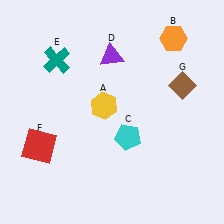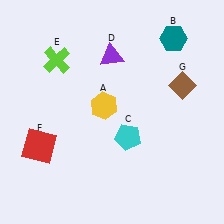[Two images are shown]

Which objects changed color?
B changed from orange to teal. E changed from teal to lime.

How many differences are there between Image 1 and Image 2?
There are 2 differences between the two images.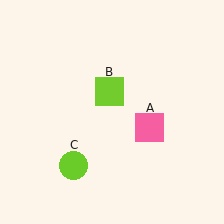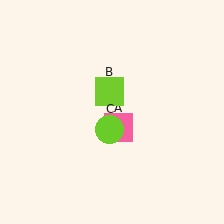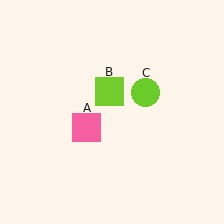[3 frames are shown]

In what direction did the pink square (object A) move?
The pink square (object A) moved left.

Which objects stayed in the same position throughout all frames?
Lime square (object B) remained stationary.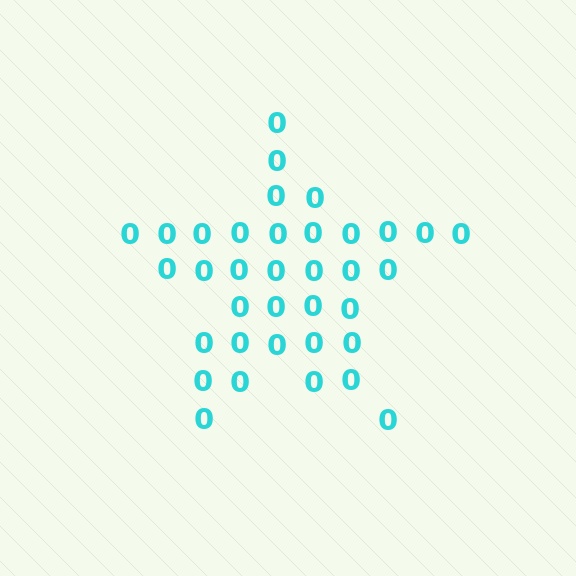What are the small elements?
The small elements are digit 0's.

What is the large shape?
The large shape is a star.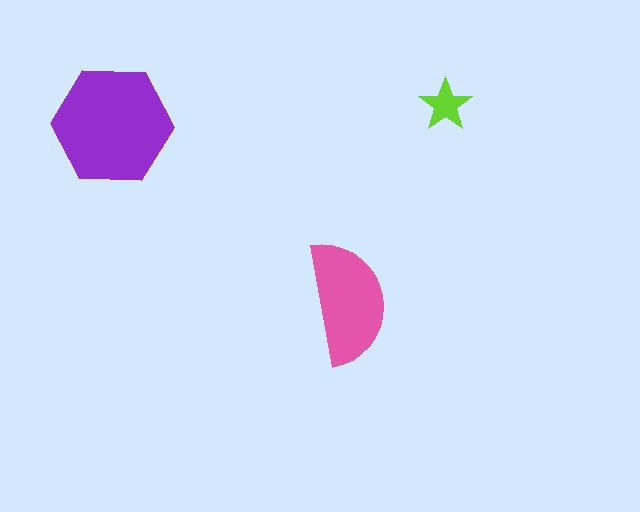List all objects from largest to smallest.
The purple hexagon, the pink semicircle, the lime star.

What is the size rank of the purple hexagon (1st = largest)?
1st.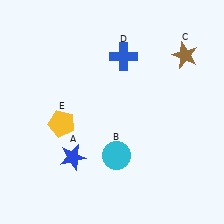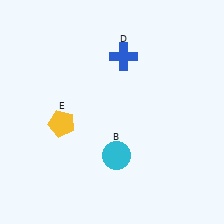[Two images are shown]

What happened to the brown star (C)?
The brown star (C) was removed in Image 2. It was in the top-right area of Image 1.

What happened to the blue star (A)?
The blue star (A) was removed in Image 2. It was in the bottom-left area of Image 1.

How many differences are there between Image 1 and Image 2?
There are 2 differences between the two images.